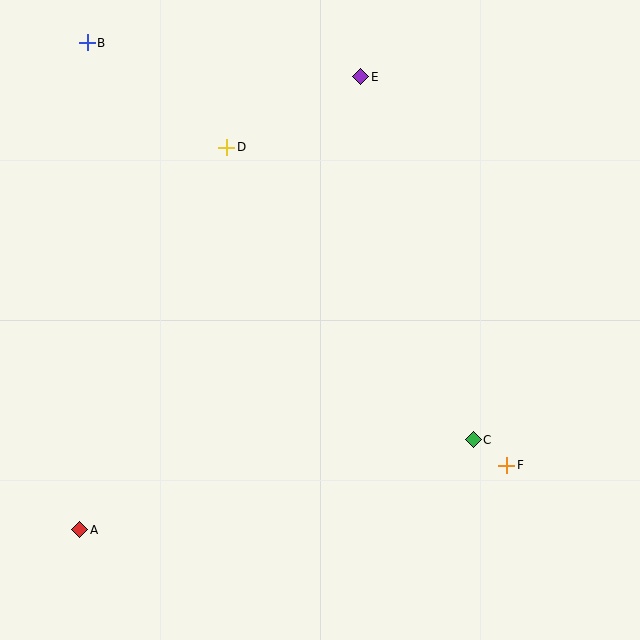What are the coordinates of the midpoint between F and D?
The midpoint between F and D is at (367, 306).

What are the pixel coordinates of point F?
Point F is at (507, 465).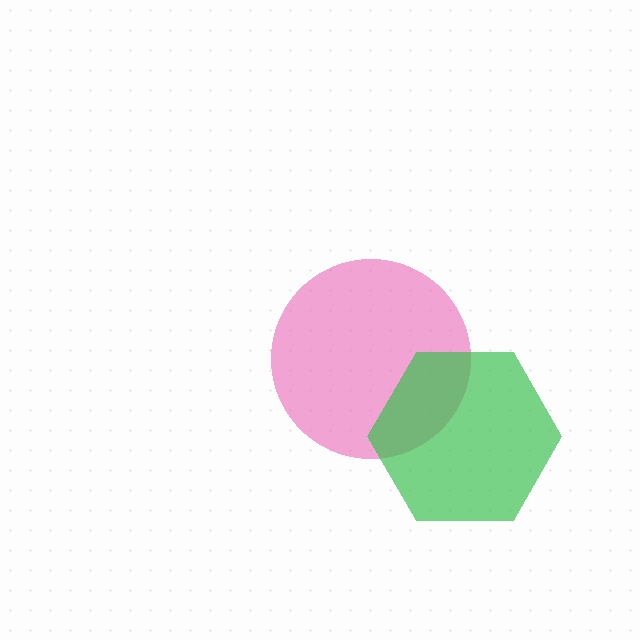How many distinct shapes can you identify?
There are 2 distinct shapes: a pink circle, a green hexagon.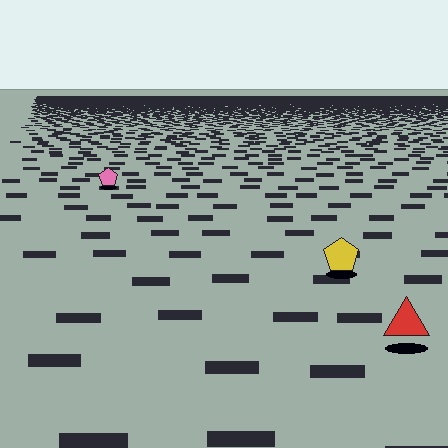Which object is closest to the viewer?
The red triangle is closest. The texture marks near it are larger and more spread out.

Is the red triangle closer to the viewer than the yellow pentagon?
Yes. The red triangle is closer — you can tell from the texture gradient: the ground texture is coarser near it.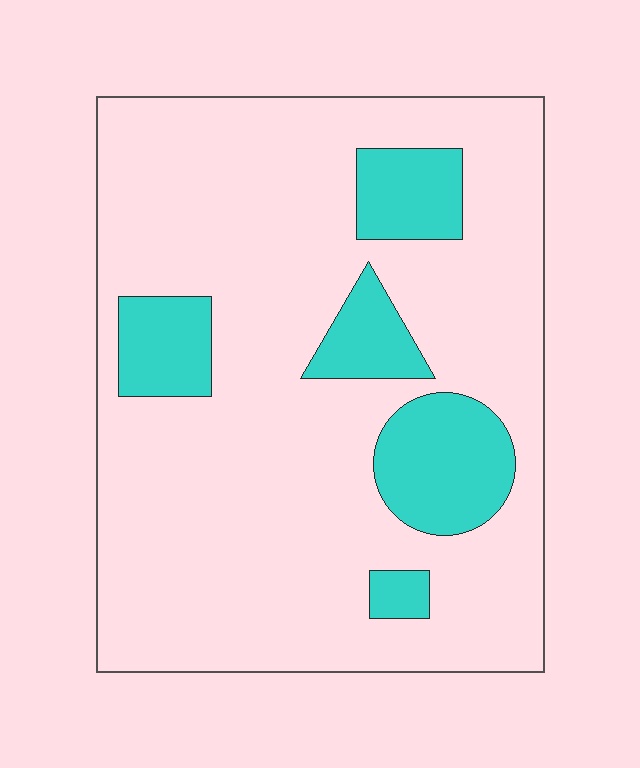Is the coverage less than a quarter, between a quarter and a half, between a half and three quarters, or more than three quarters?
Less than a quarter.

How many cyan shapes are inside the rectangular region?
5.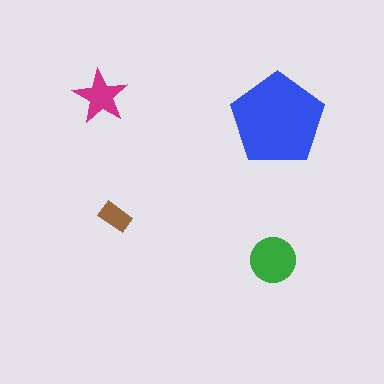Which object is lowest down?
The green circle is bottommost.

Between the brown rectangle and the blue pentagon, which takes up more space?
The blue pentagon.